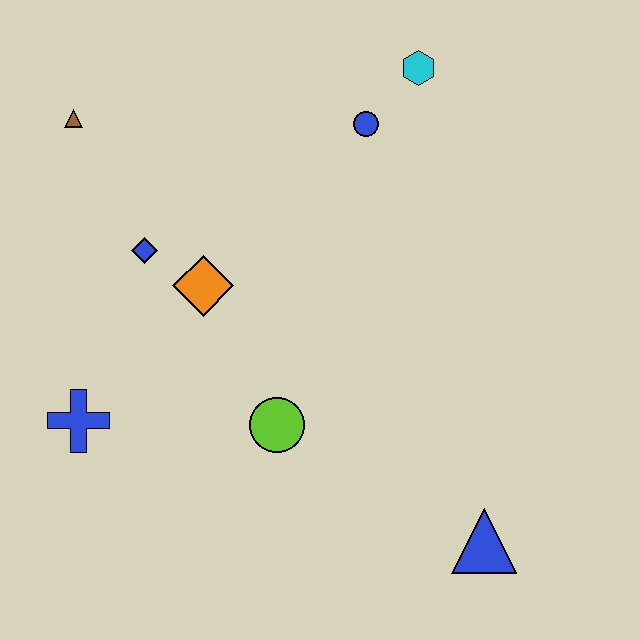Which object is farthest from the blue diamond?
The blue triangle is farthest from the blue diamond.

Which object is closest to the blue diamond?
The orange diamond is closest to the blue diamond.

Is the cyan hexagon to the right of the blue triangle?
No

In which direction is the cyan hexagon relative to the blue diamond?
The cyan hexagon is to the right of the blue diamond.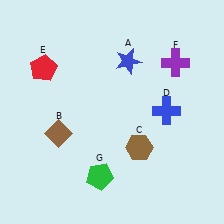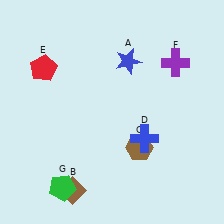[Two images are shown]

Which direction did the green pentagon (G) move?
The green pentagon (G) moved left.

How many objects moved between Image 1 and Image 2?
3 objects moved between the two images.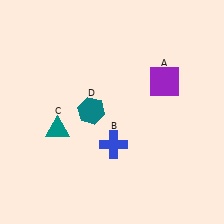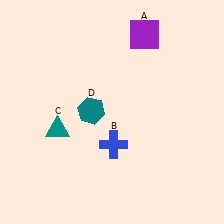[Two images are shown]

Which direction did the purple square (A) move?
The purple square (A) moved up.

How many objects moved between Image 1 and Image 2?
1 object moved between the two images.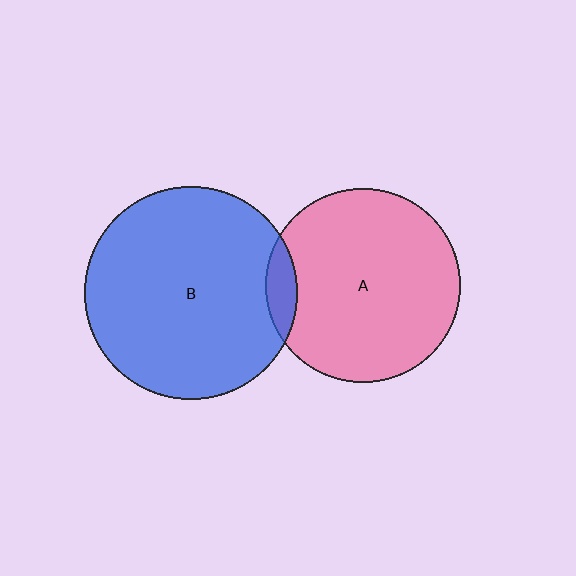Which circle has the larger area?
Circle B (blue).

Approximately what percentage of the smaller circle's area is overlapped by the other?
Approximately 10%.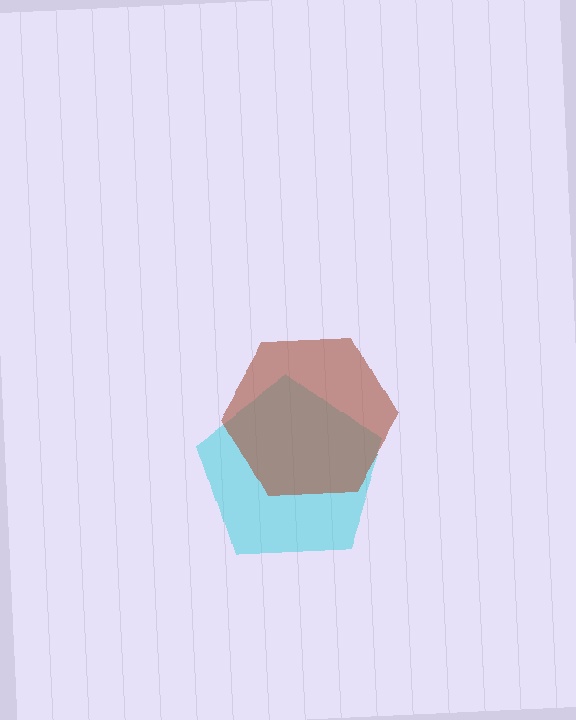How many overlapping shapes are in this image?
There are 2 overlapping shapes in the image.